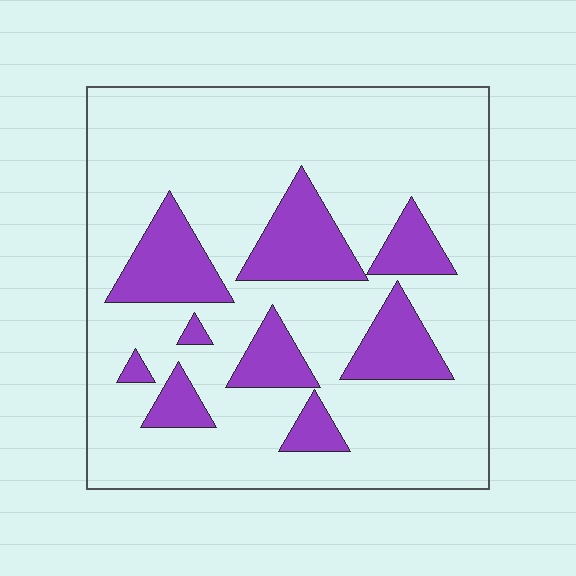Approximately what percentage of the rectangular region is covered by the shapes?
Approximately 20%.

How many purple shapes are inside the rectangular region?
9.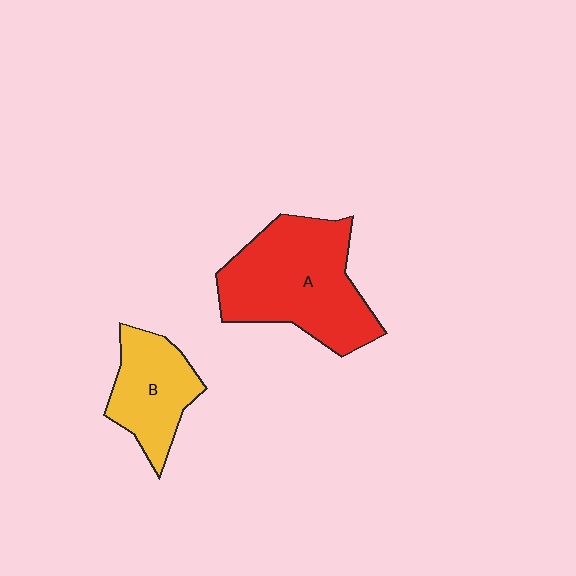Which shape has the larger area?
Shape A (red).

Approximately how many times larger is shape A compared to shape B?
Approximately 1.8 times.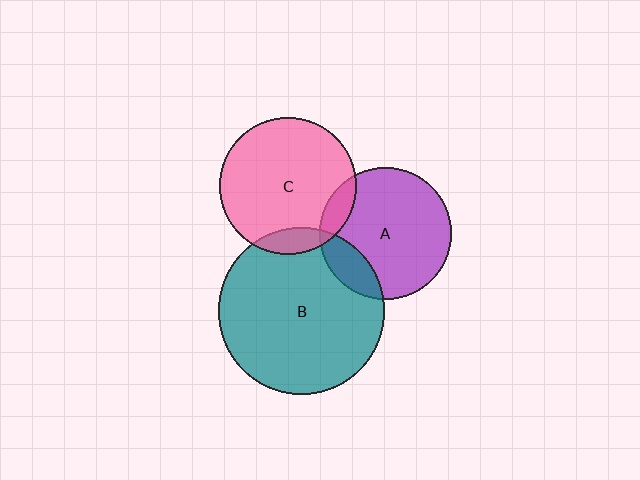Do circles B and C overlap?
Yes.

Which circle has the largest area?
Circle B (teal).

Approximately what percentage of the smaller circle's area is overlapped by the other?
Approximately 10%.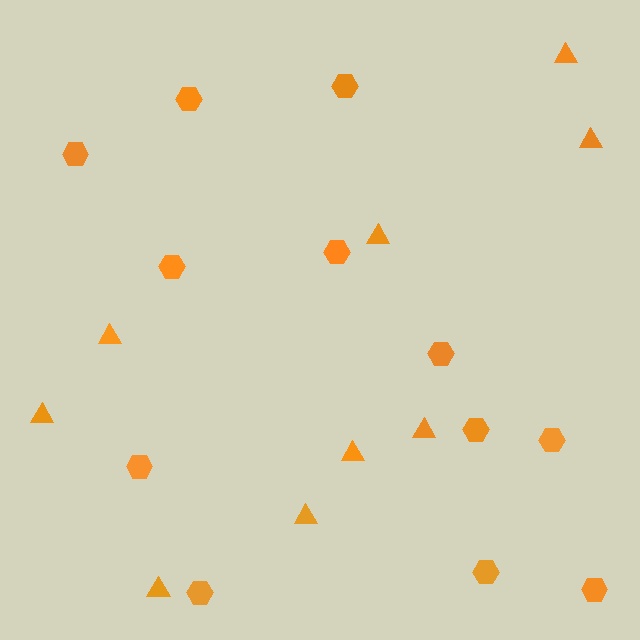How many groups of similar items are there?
There are 2 groups: one group of hexagons (12) and one group of triangles (9).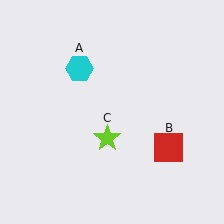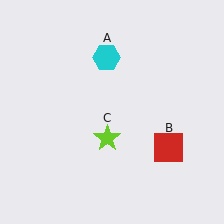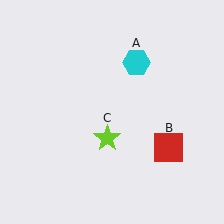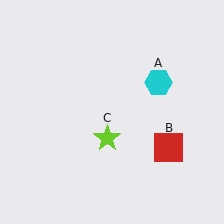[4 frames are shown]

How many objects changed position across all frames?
1 object changed position: cyan hexagon (object A).